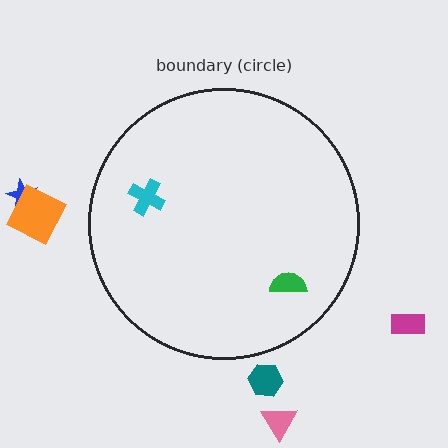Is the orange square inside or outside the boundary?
Outside.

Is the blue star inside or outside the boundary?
Outside.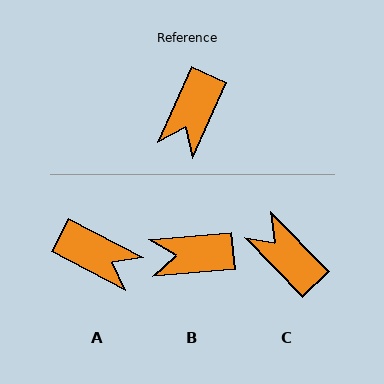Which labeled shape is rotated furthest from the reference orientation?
C, about 112 degrees away.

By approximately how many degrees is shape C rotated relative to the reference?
Approximately 112 degrees clockwise.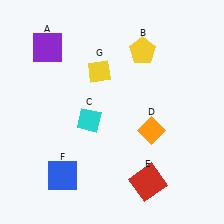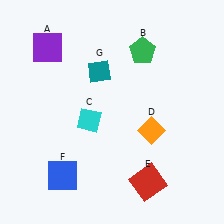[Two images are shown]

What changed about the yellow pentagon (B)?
In Image 1, B is yellow. In Image 2, it changed to green.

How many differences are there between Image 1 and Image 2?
There are 2 differences between the two images.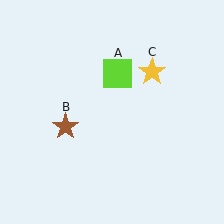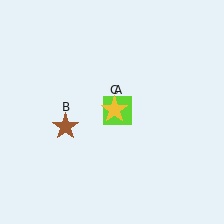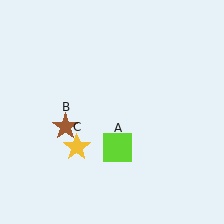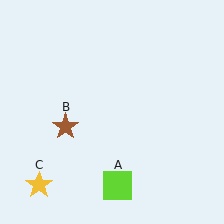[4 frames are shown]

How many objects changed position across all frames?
2 objects changed position: lime square (object A), yellow star (object C).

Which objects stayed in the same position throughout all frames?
Brown star (object B) remained stationary.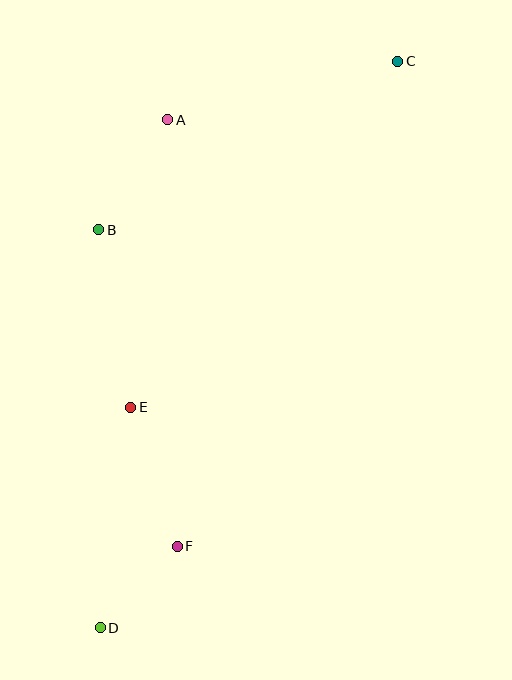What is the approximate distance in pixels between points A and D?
The distance between A and D is approximately 513 pixels.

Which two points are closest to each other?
Points D and F are closest to each other.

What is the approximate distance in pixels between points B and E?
The distance between B and E is approximately 181 pixels.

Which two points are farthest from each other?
Points C and D are farthest from each other.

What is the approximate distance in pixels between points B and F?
The distance between B and F is approximately 326 pixels.